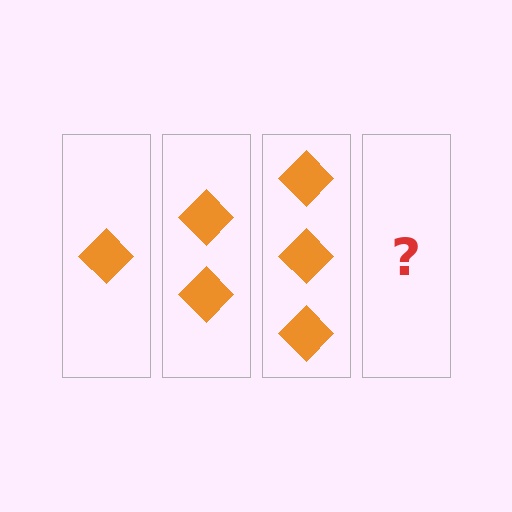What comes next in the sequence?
The next element should be 4 diamonds.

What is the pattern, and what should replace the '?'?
The pattern is that each step adds one more diamond. The '?' should be 4 diamonds.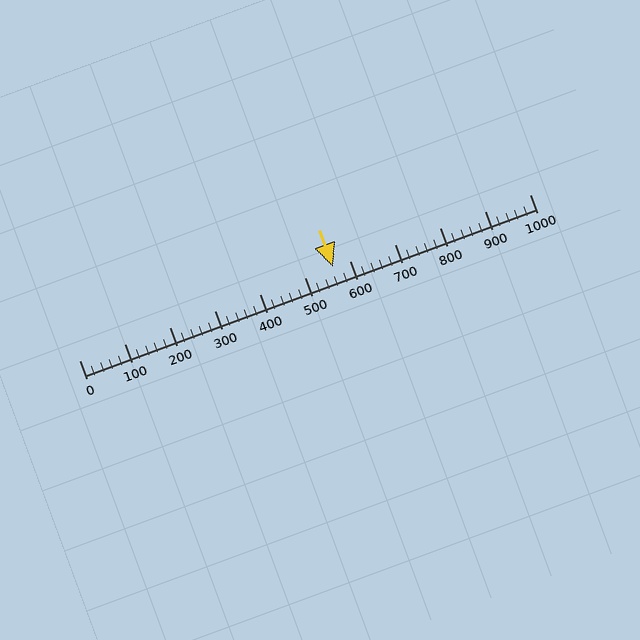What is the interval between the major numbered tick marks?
The major tick marks are spaced 100 units apart.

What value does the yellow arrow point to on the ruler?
The yellow arrow points to approximately 563.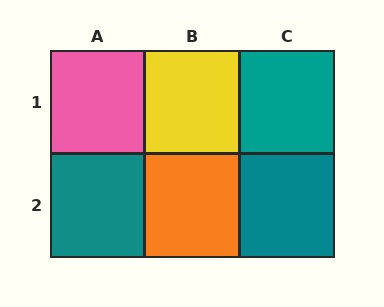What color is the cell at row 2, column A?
Teal.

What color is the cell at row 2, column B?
Orange.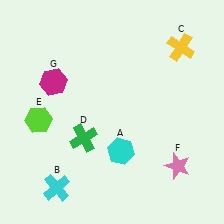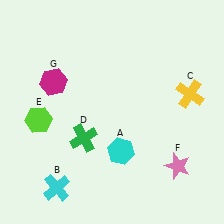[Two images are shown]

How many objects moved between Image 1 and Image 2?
1 object moved between the two images.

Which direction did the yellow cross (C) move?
The yellow cross (C) moved down.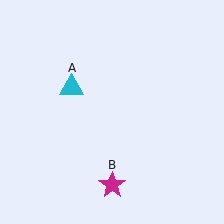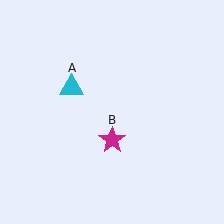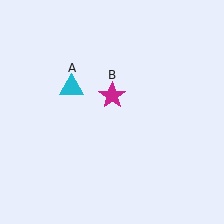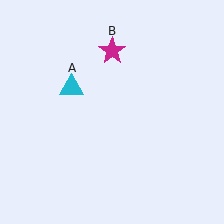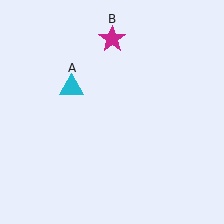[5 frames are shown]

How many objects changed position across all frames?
1 object changed position: magenta star (object B).